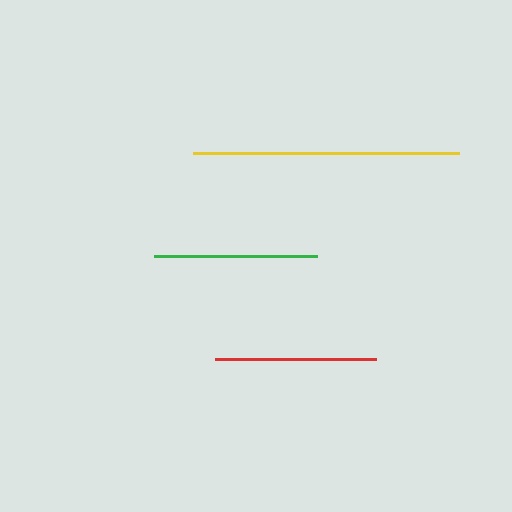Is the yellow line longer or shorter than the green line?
The yellow line is longer than the green line.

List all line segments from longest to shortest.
From longest to shortest: yellow, green, red.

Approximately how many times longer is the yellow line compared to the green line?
The yellow line is approximately 1.6 times the length of the green line.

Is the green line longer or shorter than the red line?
The green line is longer than the red line.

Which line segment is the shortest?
The red line is the shortest at approximately 161 pixels.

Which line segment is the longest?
The yellow line is the longest at approximately 265 pixels.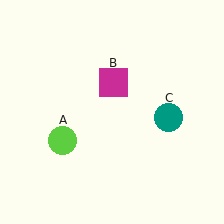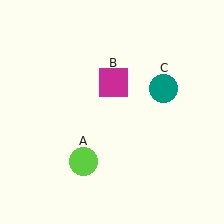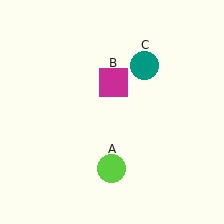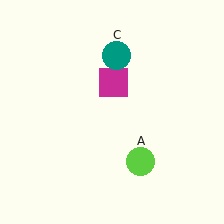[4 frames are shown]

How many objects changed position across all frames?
2 objects changed position: lime circle (object A), teal circle (object C).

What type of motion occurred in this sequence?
The lime circle (object A), teal circle (object C) rotated counterclockwise around the center of the scene.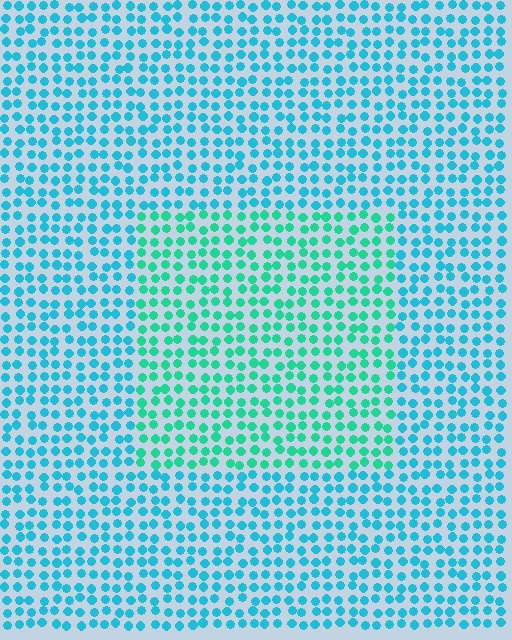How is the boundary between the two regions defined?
The boundary is defined purely by a slight shift in hue (about 30 degrees). Spacing, size, and orientation are identical on both sides.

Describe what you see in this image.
The image is filled with small cyan elements in a uniform arrangement. A rectangle-shaped region is visible where the elements are tinted to a slightly different hue, forming a subtle color boundary.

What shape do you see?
I see a rectangle.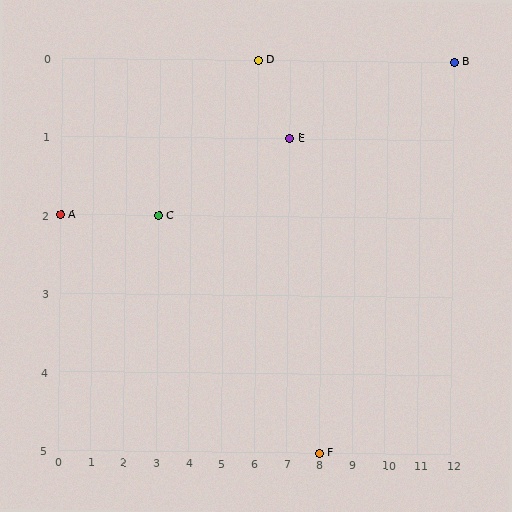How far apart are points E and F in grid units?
Points E and F are 1 column and 4 rows apart (about 4.1 grid units diagonally).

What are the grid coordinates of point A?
Point A is at grid coordinates (0, 2).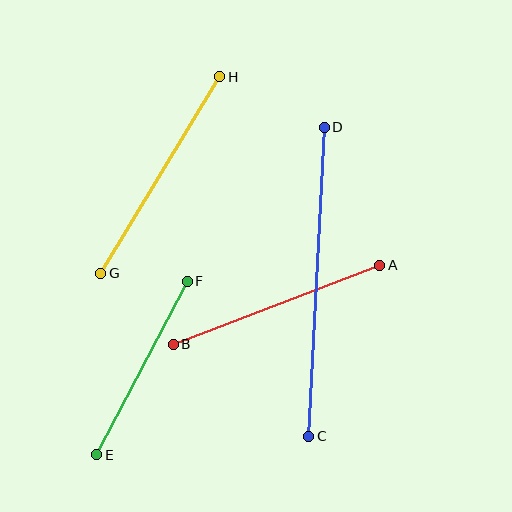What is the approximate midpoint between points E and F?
The midpoint is at approximately (142, 368) pixels.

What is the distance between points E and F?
The distance is approximately 195 pixels.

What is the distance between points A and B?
The distance is approximately 221 pixels.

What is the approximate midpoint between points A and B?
The midpoint is at approximately (276, 305) pixels.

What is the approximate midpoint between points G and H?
The midpoint is at approximately (160, 175) pixels.